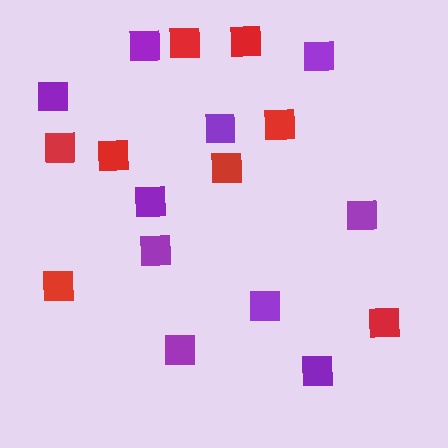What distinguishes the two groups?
There are 2 groups: one group of purple squares (10) and one group of red squares (8).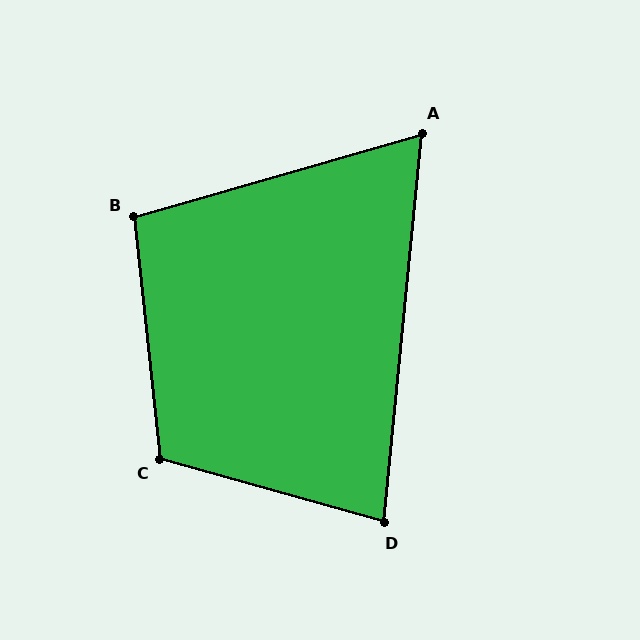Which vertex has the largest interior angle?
C, at approximately 112 degrees.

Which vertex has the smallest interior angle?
A, at approximately 68 degrees.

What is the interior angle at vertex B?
Approximately 100 degrees (obtuse).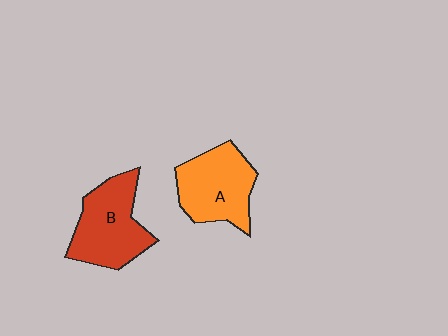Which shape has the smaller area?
Shape A (orange).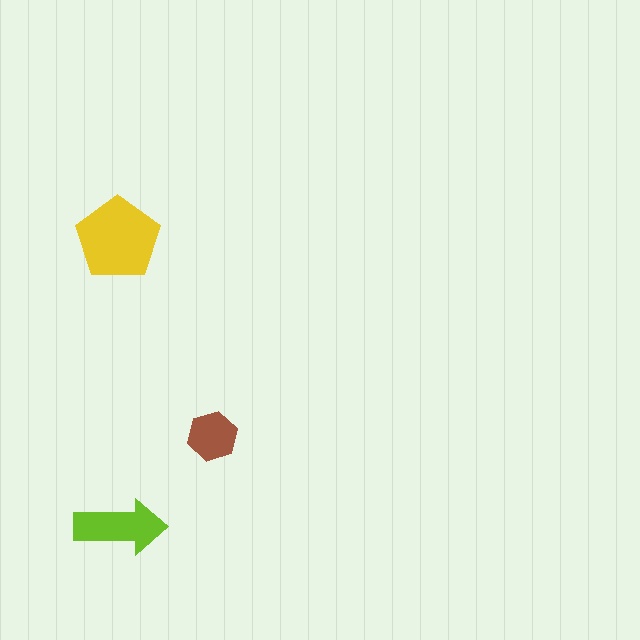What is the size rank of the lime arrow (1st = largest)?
2nd.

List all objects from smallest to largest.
The brown hexagon, the lime arrow, the yellow pentagon.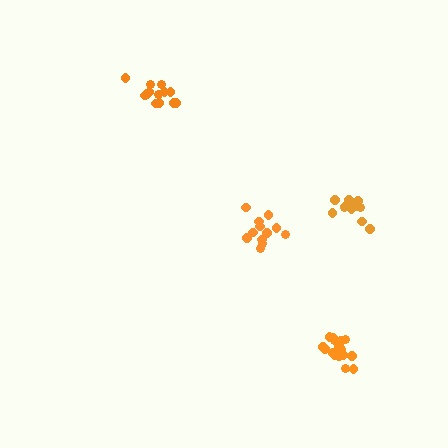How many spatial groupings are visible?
There are 4 spatial groupings.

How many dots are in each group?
Group 1: 13 dots, Group 2: 12 dots, Group 3: 12 dots, Group 4: 17 dots (54 total).